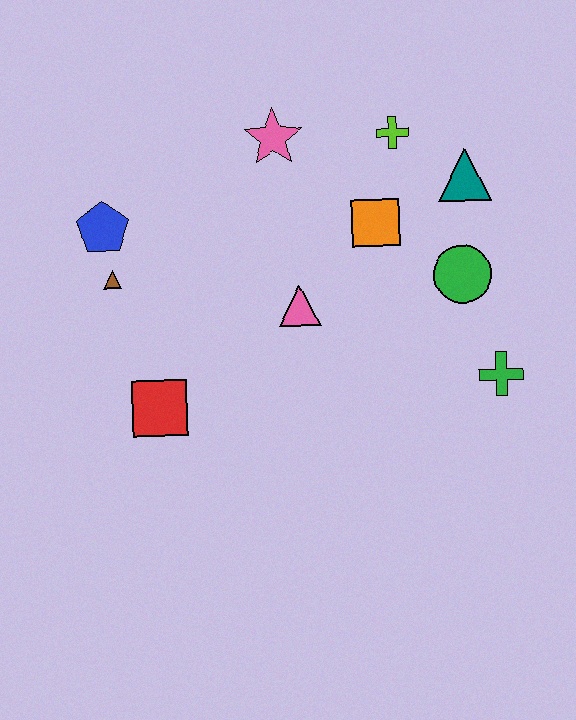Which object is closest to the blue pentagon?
The brown triangle is closest to the blue pentagon.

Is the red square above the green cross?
No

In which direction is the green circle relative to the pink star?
The green circle is to the right of the pink star.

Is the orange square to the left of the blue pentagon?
No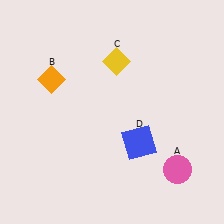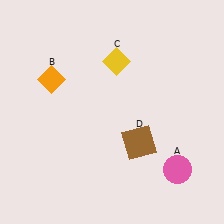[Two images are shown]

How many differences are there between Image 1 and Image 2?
There is 1 difference between the two images.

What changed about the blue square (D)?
In Image 1, D is blue. In Image 2, it changed to brown.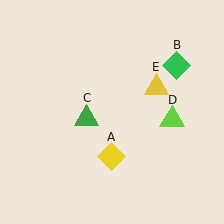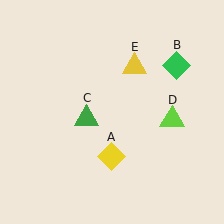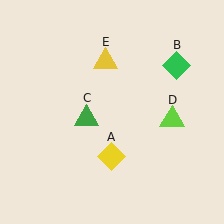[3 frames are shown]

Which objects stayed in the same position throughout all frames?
Yellow diamond (object A) and green diamond (object B) and green triangle (object C) and lime triangle (object D) remained stationary.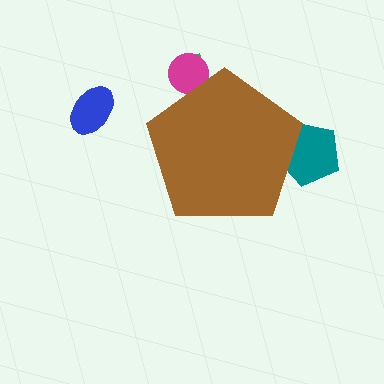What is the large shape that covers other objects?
A brown pentagon.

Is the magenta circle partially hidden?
Yes, the magenta circle is partially hidden behind the brown pentagon.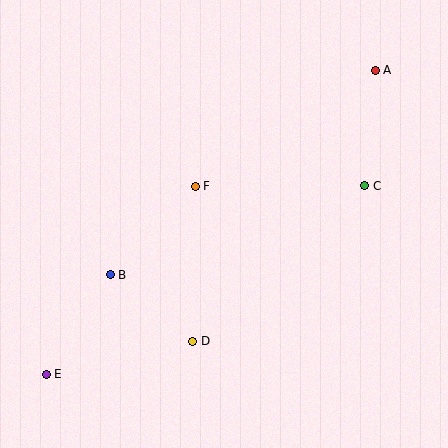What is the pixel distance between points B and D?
The distance between B and D is 106 pixels.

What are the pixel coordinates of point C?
Point C is at (365, 186).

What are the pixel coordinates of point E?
Point E is at (46, 374).